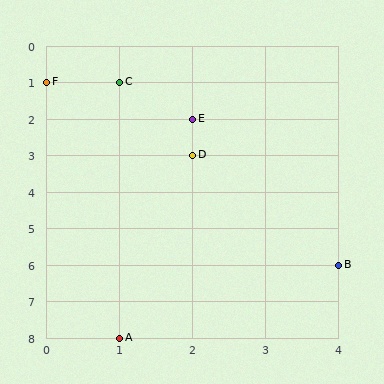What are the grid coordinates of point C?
Point C is at grid coordinates (1, 1).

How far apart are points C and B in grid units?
Points C and B are 3 columns and 5 rows apart (about 5.8 grid units diagonally).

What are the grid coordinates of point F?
Point F is at grid coordinates (0, 1).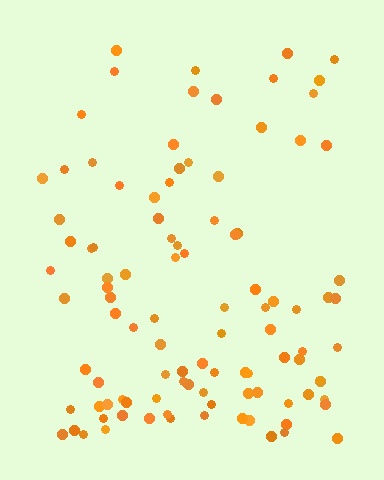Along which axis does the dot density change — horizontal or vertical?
Vertical.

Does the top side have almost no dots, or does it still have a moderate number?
Still a moderate number, just noticeably fewer than the bottom.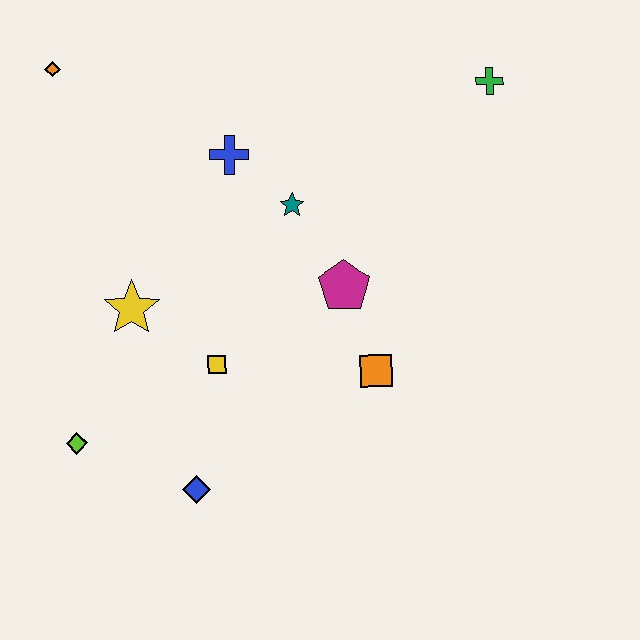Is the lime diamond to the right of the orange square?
No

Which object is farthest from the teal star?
The lime diamond is farthest from the teal star.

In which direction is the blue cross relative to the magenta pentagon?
The blue cross is above the magenta pentagon.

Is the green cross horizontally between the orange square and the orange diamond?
No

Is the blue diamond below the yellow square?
Yes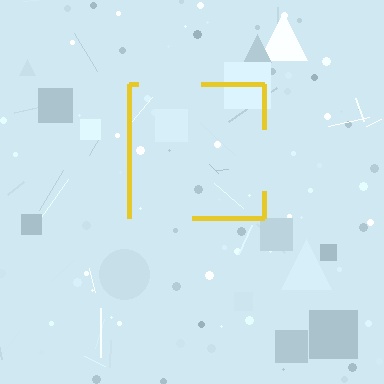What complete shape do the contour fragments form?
The contour fragments form a square.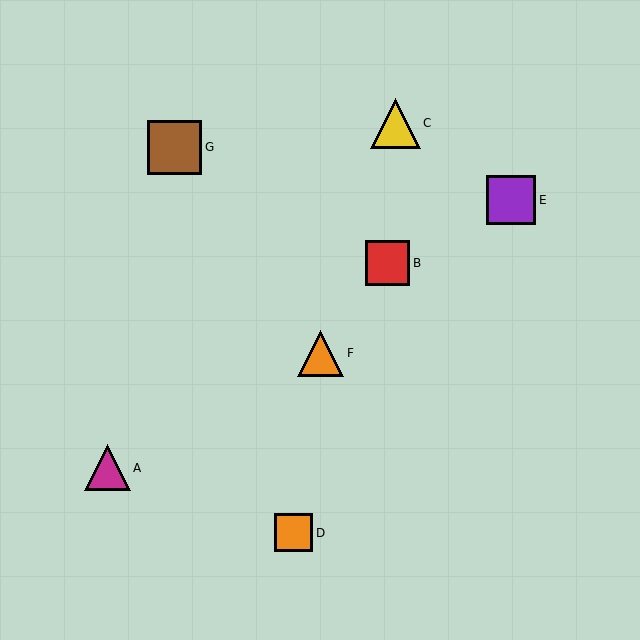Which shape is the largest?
The brown square (labeled G) is the largest.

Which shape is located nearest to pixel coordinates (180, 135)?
The brown square (labeled G) at (175, 147) is nearest to that location.